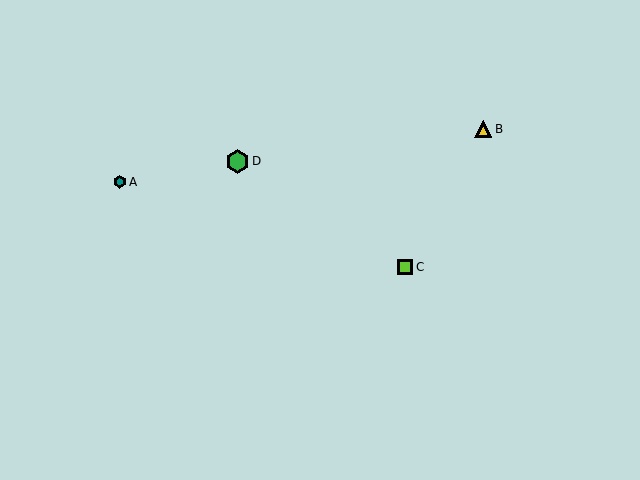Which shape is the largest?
The green hexagon (labeled D) is the largest.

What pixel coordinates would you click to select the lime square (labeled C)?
Click at (405, 267) to select the lime square C.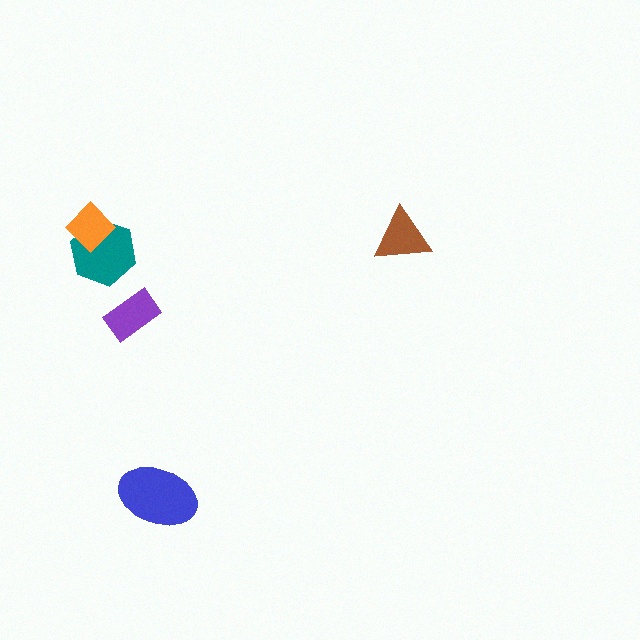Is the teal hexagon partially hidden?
Yes, it is partially covered by another shape.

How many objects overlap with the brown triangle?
0 objects overlap with the brown triangle.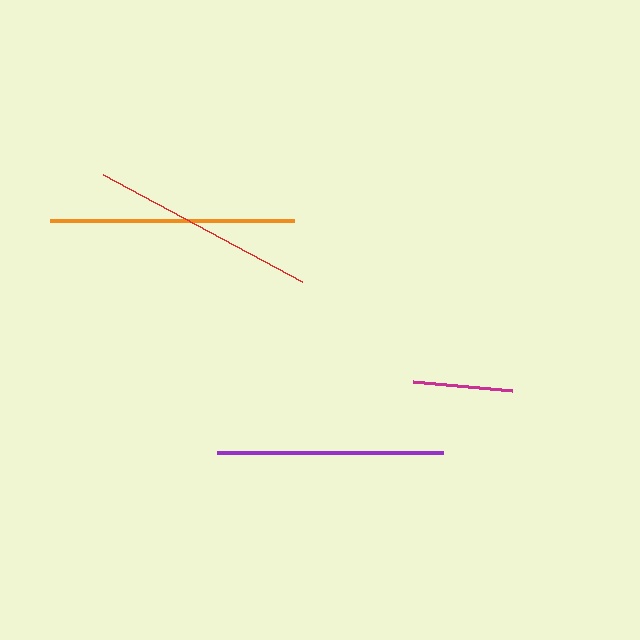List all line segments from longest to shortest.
From longest to shortest: orange, purple, red, magenta.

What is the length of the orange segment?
The orange segment is approximately 244 pixels long.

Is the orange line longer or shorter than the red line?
The orange line is longer than the red line.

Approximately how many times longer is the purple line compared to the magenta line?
The purple line is approximately 2.3 times the length of the magenta line.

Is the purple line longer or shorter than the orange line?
The orange line is longer than the purple line.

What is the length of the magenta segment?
The magenta segment is approximately 100 pixels long.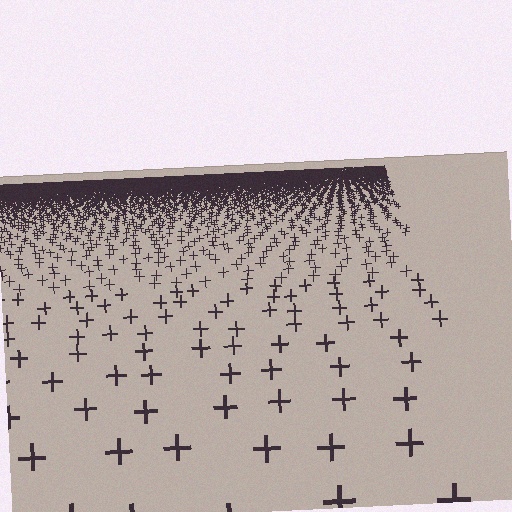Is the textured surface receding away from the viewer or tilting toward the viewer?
The surface is receding away from the viewer. Texture elements get smaller and denser toward the top.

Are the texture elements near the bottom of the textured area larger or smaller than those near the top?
Larger. Near the bottom, elements are closer to the viewer and appear at a bigger on-screen size.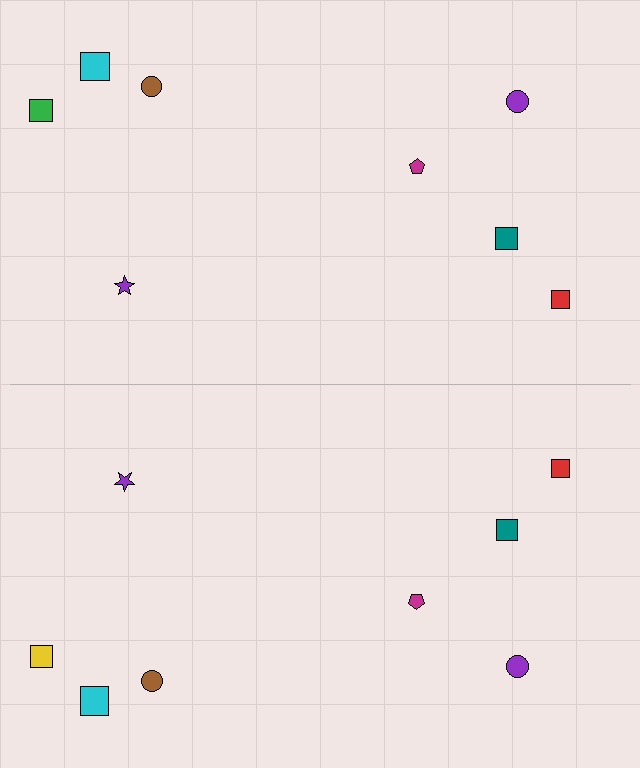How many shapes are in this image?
There are 16 shapes in this image.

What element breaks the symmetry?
The yellow square on the bottom side breaks the symmetry — its mirror counterpart is green.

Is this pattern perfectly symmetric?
No, the pattern is not perfectly symmetric. The yellow square on the bottom side breaks the symmetry — its mirror counterpart is green.